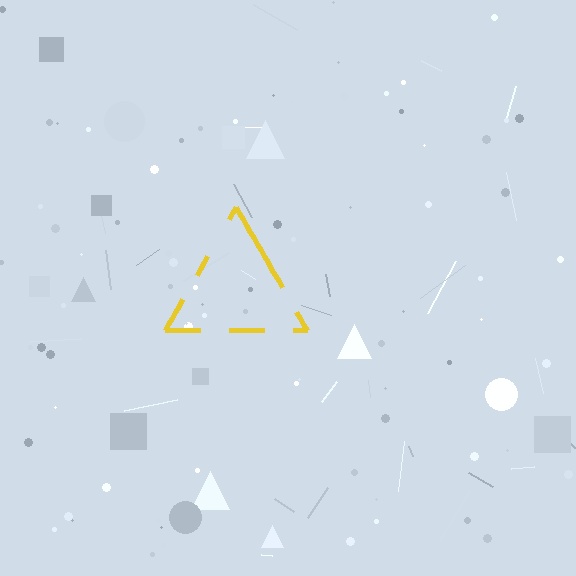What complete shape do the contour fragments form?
The contour fragments form a triangle.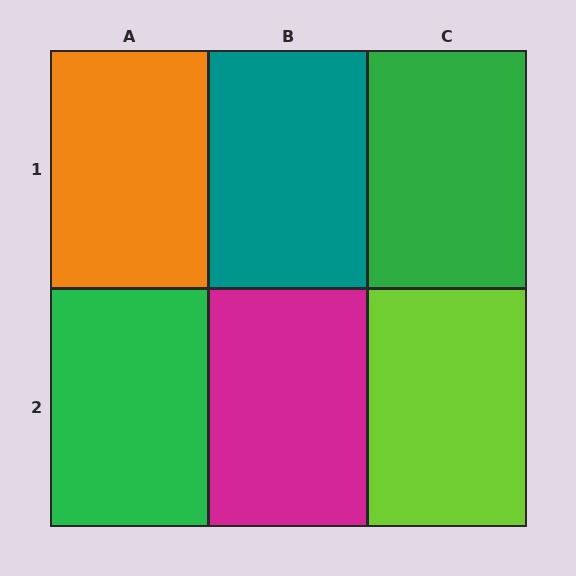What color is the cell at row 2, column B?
Magenta.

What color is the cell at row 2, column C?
Lime.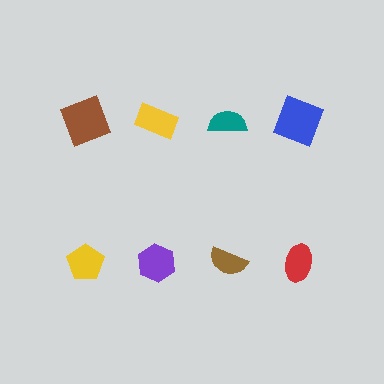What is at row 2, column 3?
A brown semicircle.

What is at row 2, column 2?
A purple hexagon.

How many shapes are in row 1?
4 shapes.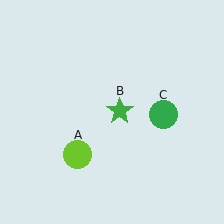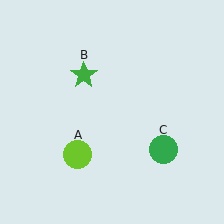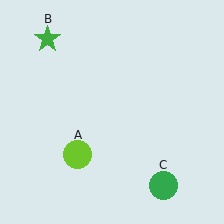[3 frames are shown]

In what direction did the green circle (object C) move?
The green circle (object C) moved down.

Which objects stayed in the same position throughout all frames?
Lime circle (object A) remained stationary.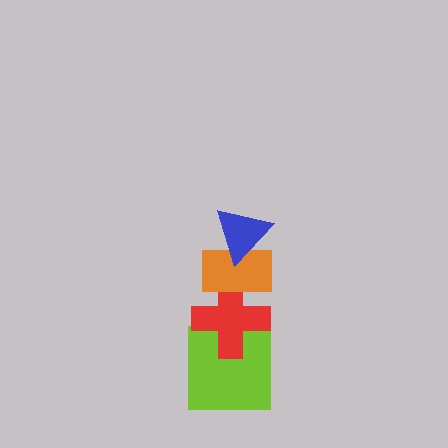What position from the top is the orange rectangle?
The orange rectangle is 2nd from the top.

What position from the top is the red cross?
The red cross is 3rd from the top.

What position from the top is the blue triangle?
The blue triangle is 1st from the top.